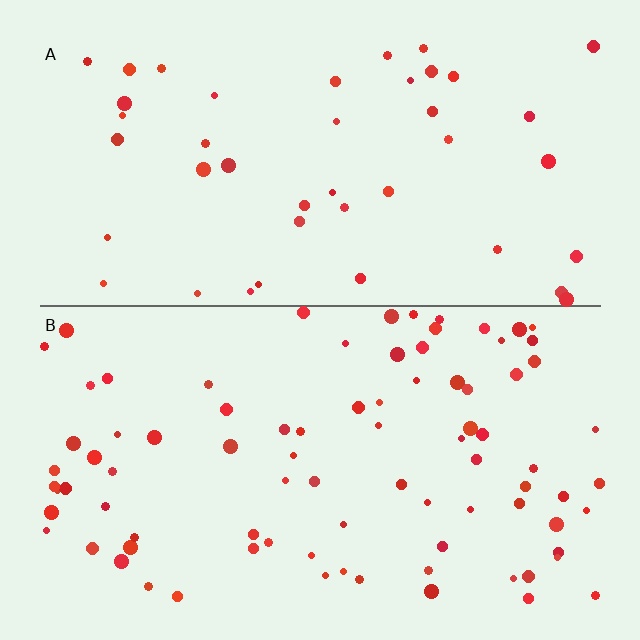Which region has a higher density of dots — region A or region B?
B (the bottom).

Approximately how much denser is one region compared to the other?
Approximately 2.0× — region B over region A.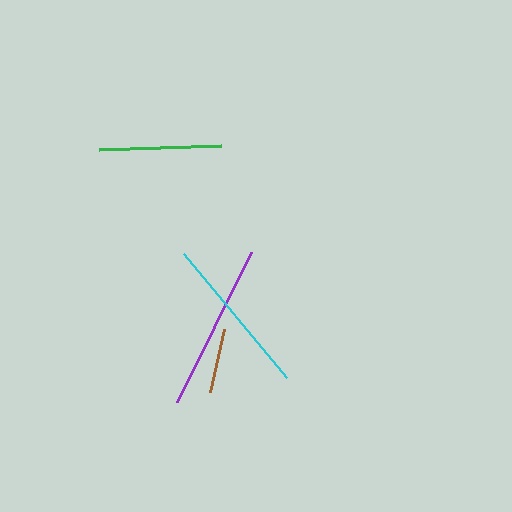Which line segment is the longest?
The purple line is the longest at approximately 167 pixels.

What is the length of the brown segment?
The brown segment is approximately 64 pixels long.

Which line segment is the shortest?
The brown line is the shortest at approximately 64 pixels.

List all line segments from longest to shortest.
From longest to shortest: purple, cyan, green, brown.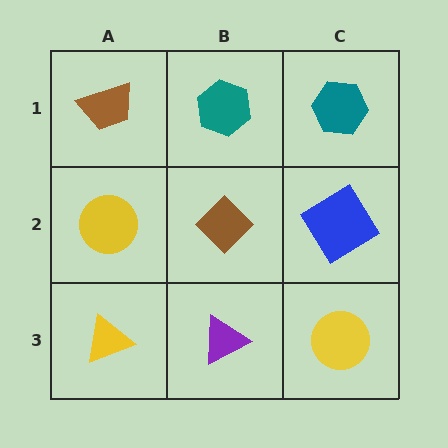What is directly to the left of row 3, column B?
A yellow triangle.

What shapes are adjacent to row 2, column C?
A teal hexagon (row 1, column C), a yellow circle (row 3, column C), a brown diamond (row 2, column B).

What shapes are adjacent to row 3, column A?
A yellow circle (row 2, column A), a purple triangle (row 3, column B).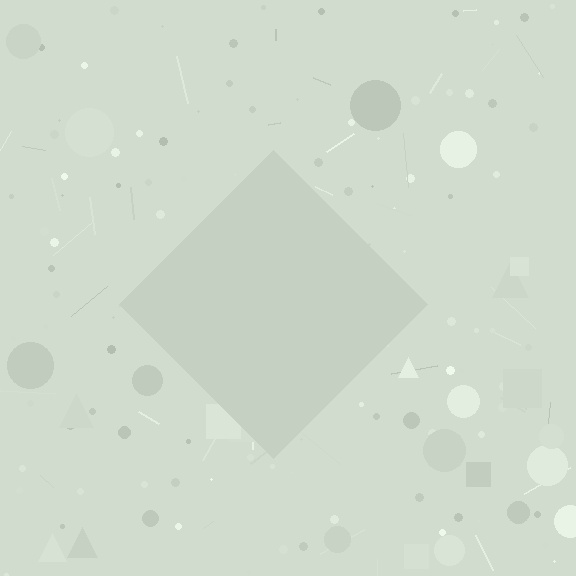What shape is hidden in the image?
A diamond is hidden in the image.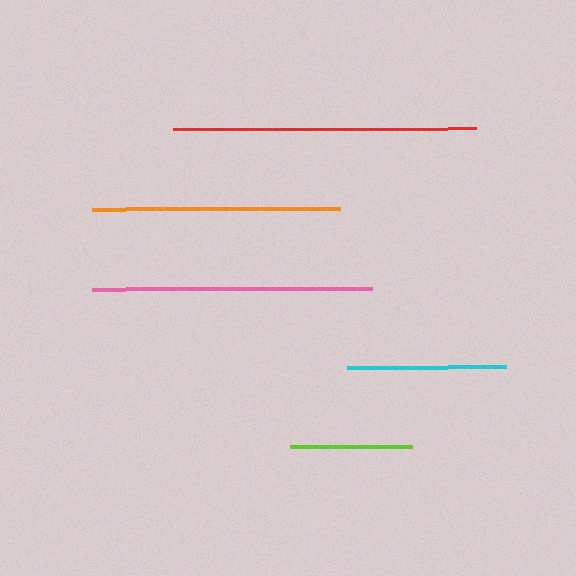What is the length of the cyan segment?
The cyan segment is approximately 159 pixels long.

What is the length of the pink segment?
The pink segment is approximately 280 pixels long.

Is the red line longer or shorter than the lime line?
The red line is longer than the lime line.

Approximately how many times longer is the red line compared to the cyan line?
The red line is approximately 1.9 times the length of the cyan line.